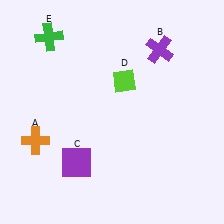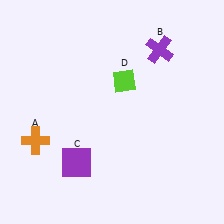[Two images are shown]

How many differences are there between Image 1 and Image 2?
There is 1 difference between the two images.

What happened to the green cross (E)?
The green cross (E) was removed in Image 2. It was in the top-left area of Image 1.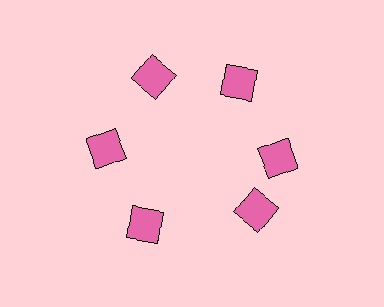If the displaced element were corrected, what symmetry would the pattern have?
It would have 6-fold rotational symmetry — the pattern would map onto itself every 60 degrees.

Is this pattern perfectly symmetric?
No. The 6 pink squares are arranged in a ring, but one element near the 5 o'clock position is rotated out of alignment along the ring, breaking the 6-fold rotational symmetry.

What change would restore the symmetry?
The symmetry would be restored by rotating it back into even spacing with its neighbors so that all 6 squares sit at equal angles and equal distance from the center.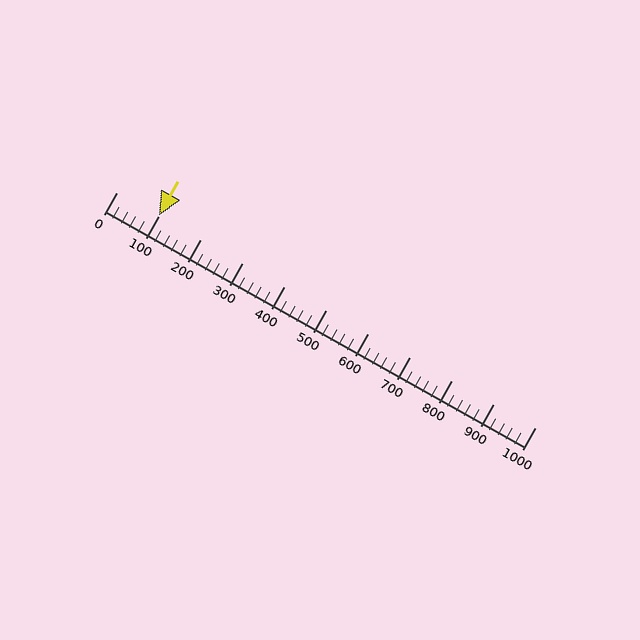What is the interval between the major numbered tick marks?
The major tick marks are spaced 100 units apart.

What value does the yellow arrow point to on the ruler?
The yellow arrow points to approximately 100.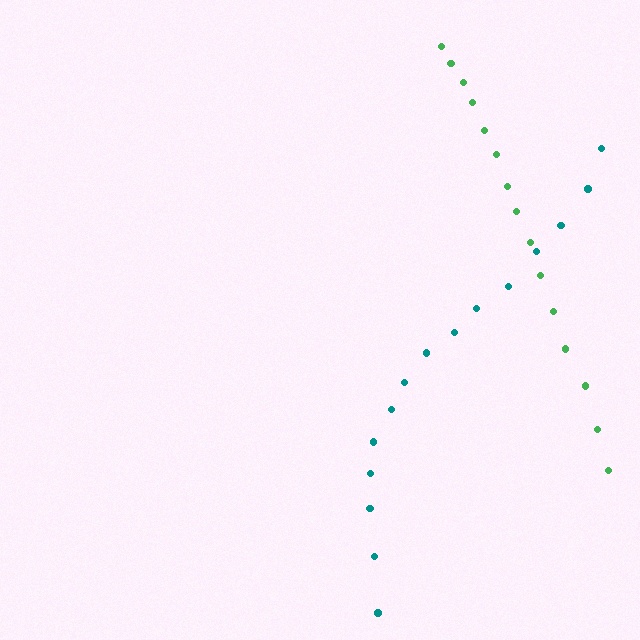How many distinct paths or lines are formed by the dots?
There are 2 distinct paths.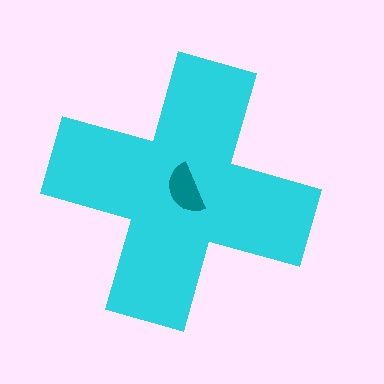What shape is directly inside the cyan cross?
The teal semicircle.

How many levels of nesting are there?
2.